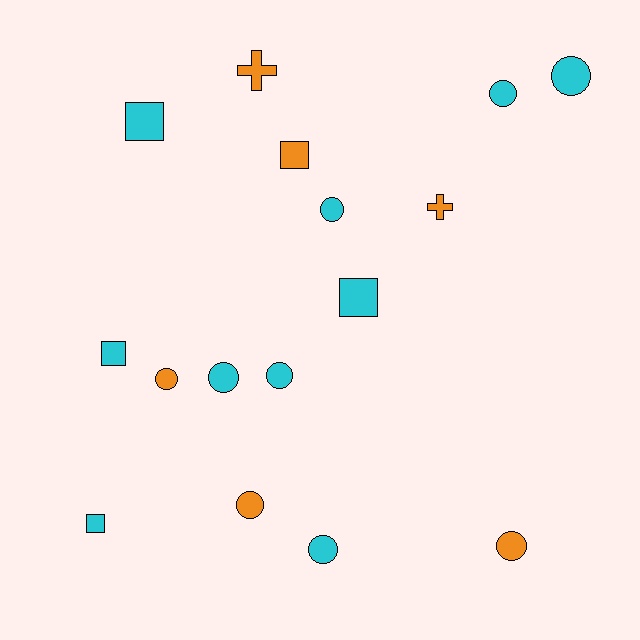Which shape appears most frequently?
Circle, with 9 objects.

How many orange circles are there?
There are 3 orange circles.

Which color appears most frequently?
Cyan, with 10 objects.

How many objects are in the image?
There are 16 objects.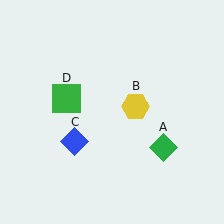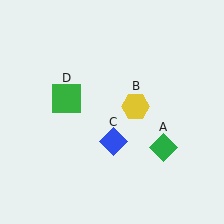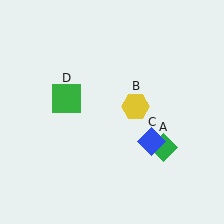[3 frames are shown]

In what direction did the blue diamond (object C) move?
The blue diamond (object C) moved right.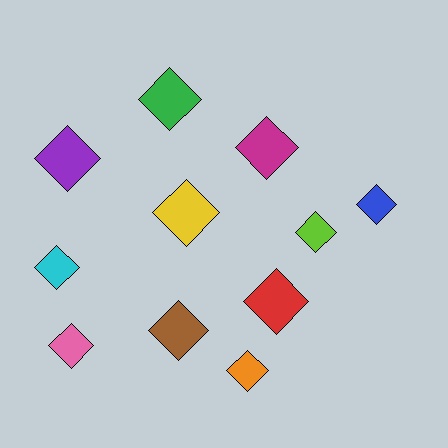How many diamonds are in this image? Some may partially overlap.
There are 11 diamonds.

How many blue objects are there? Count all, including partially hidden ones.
There is 1 blue object.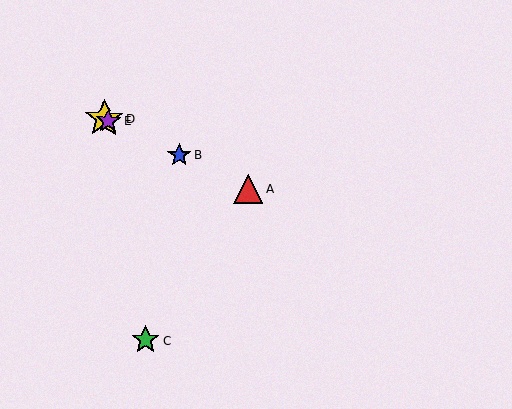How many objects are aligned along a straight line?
4 objects (A, B, D, E) are aligned along a straight line.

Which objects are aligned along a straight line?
Objects A, B, D, E are aligned along a straight line.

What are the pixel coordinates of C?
Object C is at (145, 340).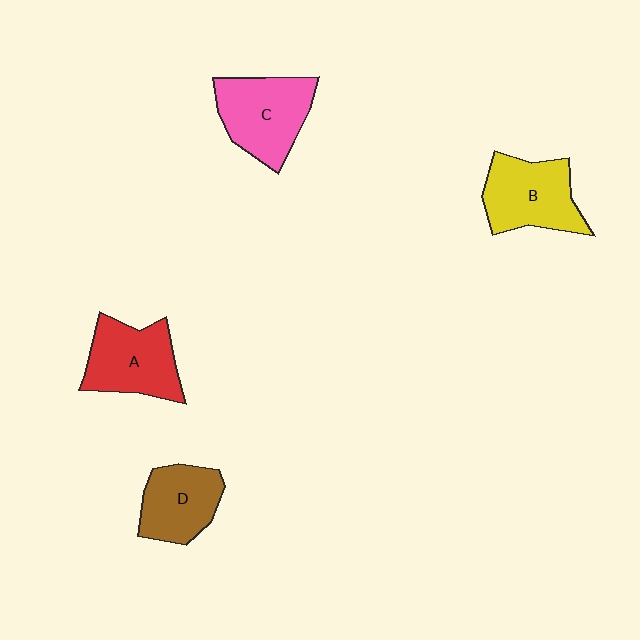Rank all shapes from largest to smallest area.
From largest to smallest: C (pink), B (yellow), A (red), D (brown).